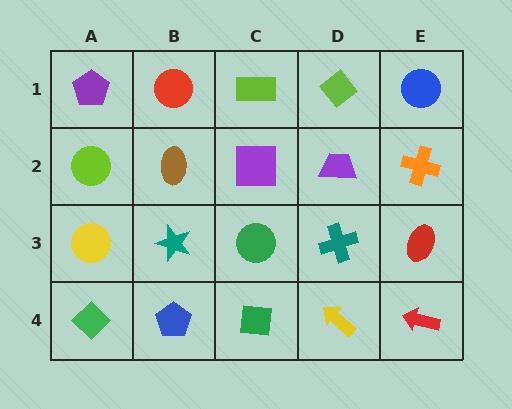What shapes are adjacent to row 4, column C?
A green circle (row 3, column C), a blue pentagon (row 4, column B), a yellow arrow (row 4, column D).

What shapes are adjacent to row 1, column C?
A purple square (row 2, column C), a red circle (row 1, column B), a lime diamond (row 1, column D).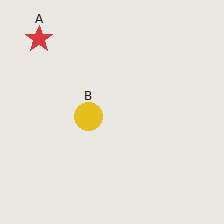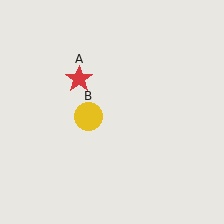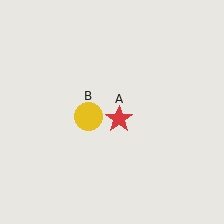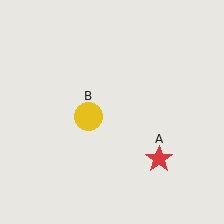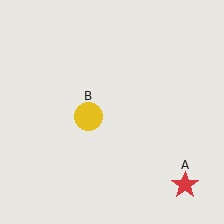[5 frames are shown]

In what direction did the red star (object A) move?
The red star (object A) moved down and to the right.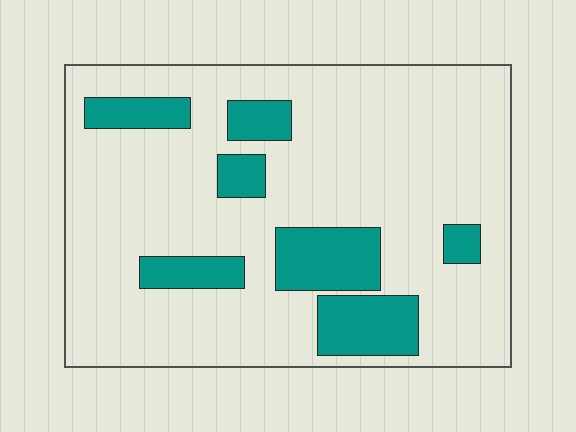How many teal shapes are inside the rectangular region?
7.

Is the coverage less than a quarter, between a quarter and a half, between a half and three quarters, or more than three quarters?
Less than a quarter.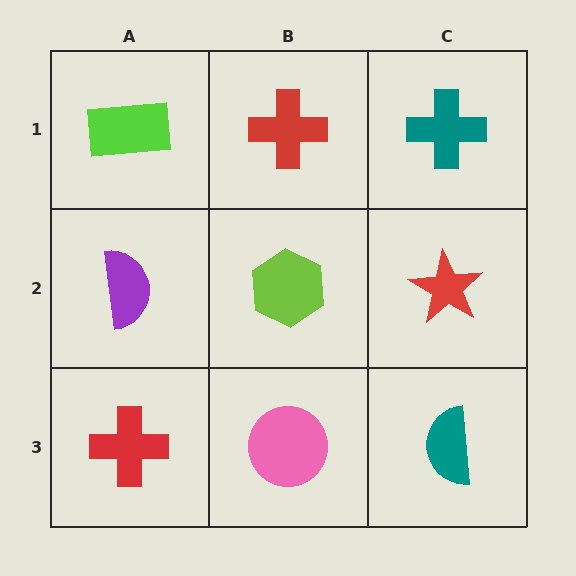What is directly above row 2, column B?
A red cross.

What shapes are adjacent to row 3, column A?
A purple semicircle (row 2, column A), a pink circle (row 3, column B).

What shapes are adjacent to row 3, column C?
A red star (row 2, column C), a pink circle (row 3, column B).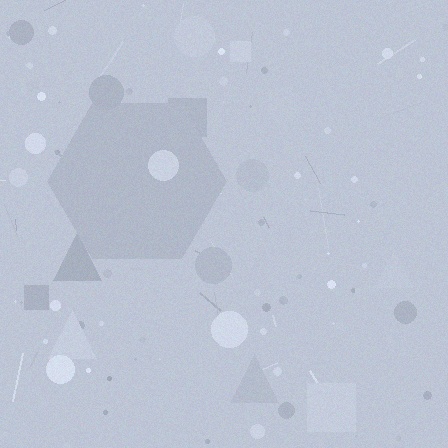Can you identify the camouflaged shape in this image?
The camouflaged shape is a hexagon.